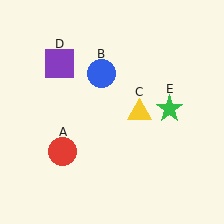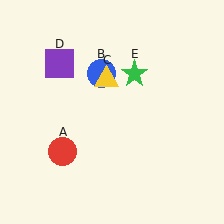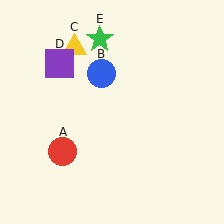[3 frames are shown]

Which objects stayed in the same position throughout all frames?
Red circle (object A) and blue circle (object B) and purple square (object D) remained stationary.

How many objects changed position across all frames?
2 objects changed position: yellow triangle (object C), green star (object E).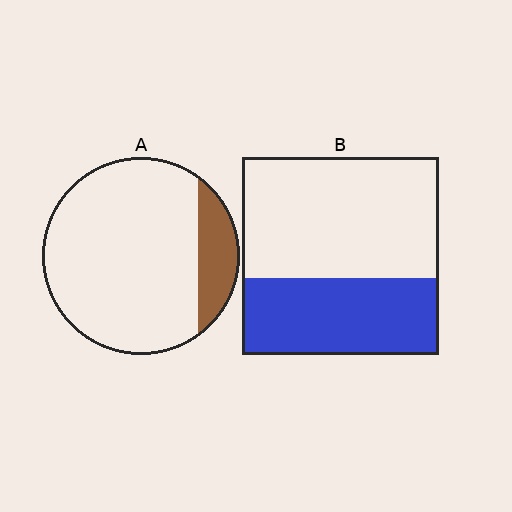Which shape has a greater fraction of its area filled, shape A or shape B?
Shape B.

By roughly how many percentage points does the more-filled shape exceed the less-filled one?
By roughly 25 percentage points (B over A).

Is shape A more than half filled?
No.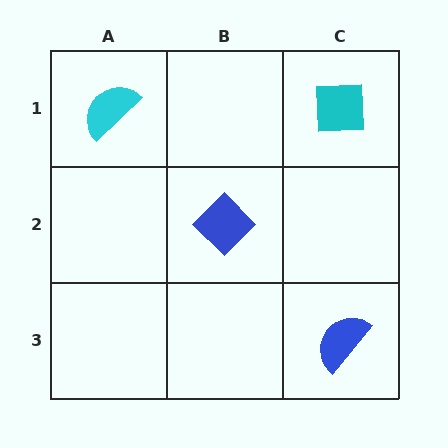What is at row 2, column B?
A blue diamond.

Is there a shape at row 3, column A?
No, that cell is empty.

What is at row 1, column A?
A cyan semicircle.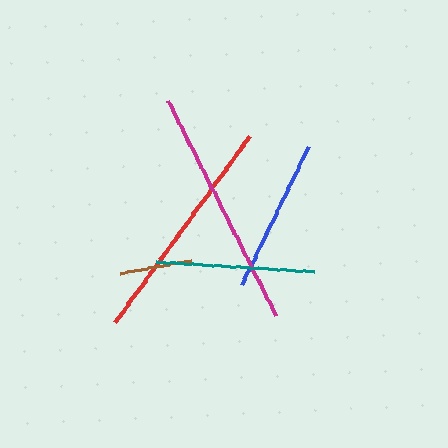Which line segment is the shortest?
The brown line is the shortest at approximately 73 pixels.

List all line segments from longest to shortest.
From longest to shortest: magenta, red, teal, blue, brown.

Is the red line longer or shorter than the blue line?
The red line is longer than the blue line.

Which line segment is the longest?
The magenta line is the longest at approximately 240 pixels.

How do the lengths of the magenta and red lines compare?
The magenta and red lines are approximately the same length.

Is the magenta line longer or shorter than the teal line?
The magenta line is longer than the teal line.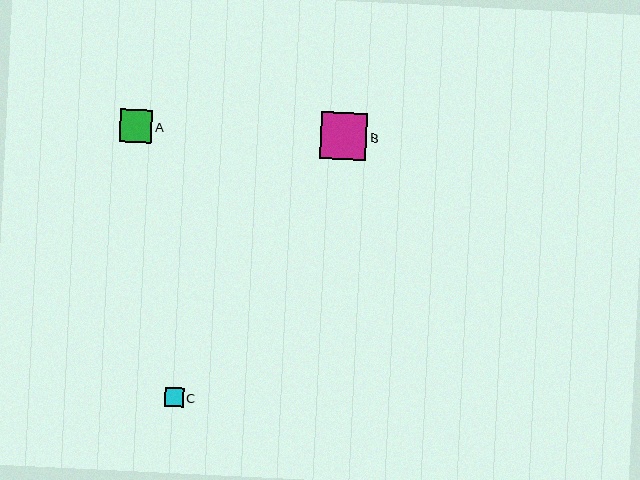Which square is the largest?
Square B is the largest with a size of approximately 47 pixels.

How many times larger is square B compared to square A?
Square B is approximately 1.4 times the size of square A.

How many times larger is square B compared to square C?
Square B is approximately 2.5 times the size of square C.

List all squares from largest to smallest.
From largest to smallest: B, A, C.